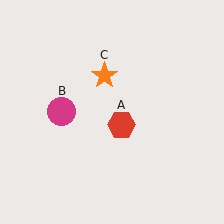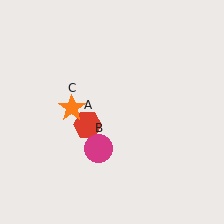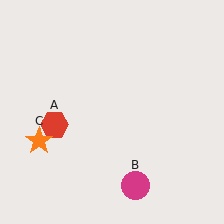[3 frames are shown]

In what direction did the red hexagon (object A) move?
The red hexagon (object A) moved left.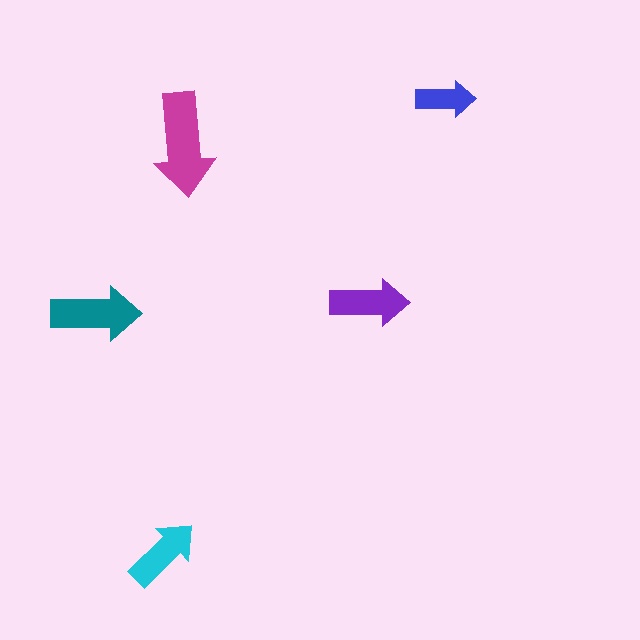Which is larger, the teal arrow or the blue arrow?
The teal one.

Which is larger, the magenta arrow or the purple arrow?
The magenta one.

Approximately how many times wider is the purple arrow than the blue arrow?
About 1.5 times wider.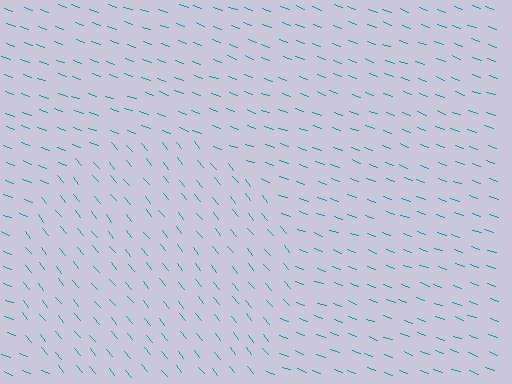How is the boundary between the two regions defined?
The boundary is defined purely by a change in line orientation (approximately 31 degrees difference). All lines are the same color and thickness.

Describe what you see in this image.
The image is filled with small teal line segments. A circle region in the image has lines oriented differently from the surrounding lines, creating a visible texture boundary.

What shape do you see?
I see a circle.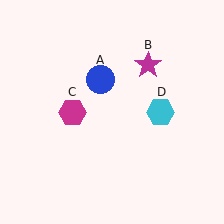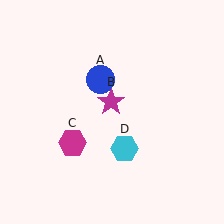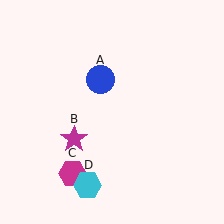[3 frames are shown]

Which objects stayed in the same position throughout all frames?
Blue circle (object A) remained stationary.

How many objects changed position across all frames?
3 objects changed position: magenta star (object B), magenta hexagon (object C), cyan hexagon (object D).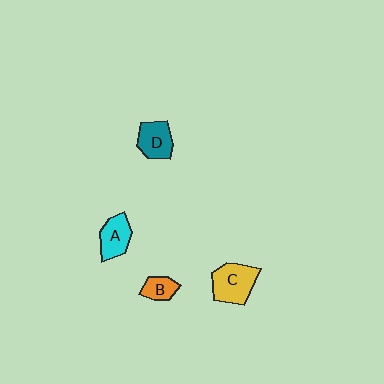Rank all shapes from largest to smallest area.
From largest to smallest: C (yellow), D (teal), A (cyan), B (orange).